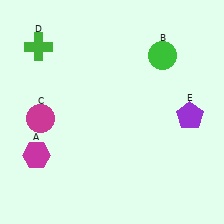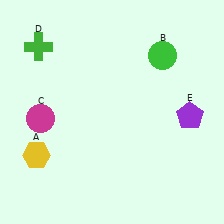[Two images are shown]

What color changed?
The hexagon (A) changed from magenta in Image 1 to yellow in Image 2.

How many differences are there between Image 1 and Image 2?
There is 1 difference between the two images.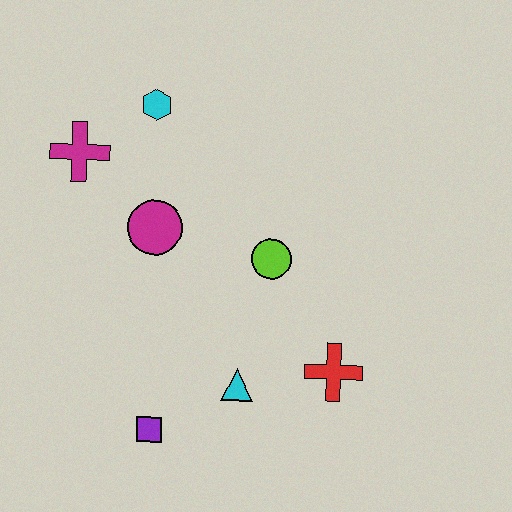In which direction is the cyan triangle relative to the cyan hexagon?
The cyan triangle is below the cyan hexagon.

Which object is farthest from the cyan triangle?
The cyan hexagon is farthest from the cyan triangle.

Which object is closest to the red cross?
The cyan triangle is closest to the red cross.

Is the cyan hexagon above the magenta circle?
Yes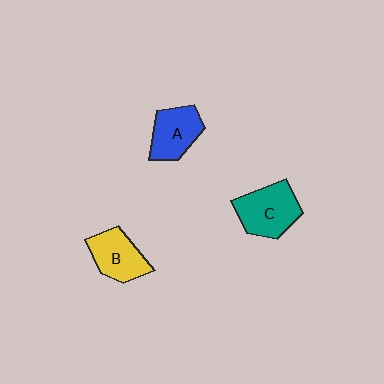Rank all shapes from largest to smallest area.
From largest to smallest: C (teal), B (yellow), A (blue).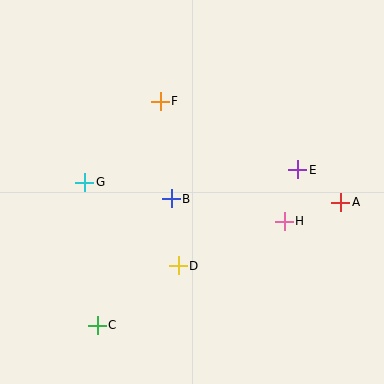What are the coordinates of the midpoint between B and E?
The midpoint between B and E is at (235, 184).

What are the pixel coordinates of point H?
Point H is at (284, 221).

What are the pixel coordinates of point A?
Point A is at (341, 202).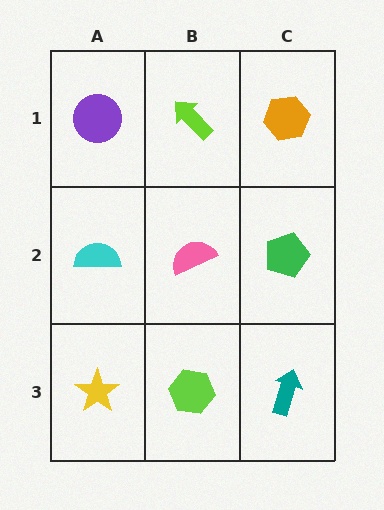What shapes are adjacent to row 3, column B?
A pink semicircle (row 2, column B), a yellow star (row 3, column A), a teal arrow (row 3, column C).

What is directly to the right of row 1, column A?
A lime arrow.